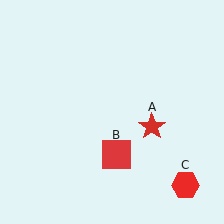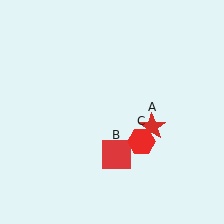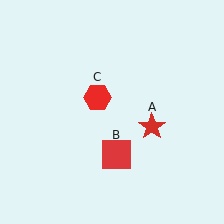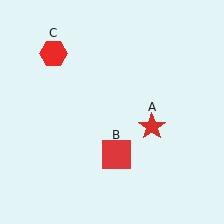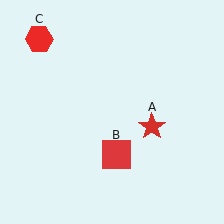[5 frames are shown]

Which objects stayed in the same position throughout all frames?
Red star (object A) and red square (object B) remained stationary.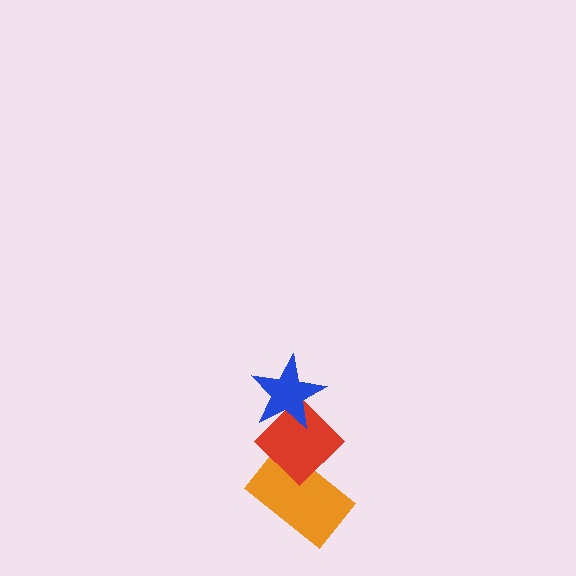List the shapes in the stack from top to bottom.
From top to bottom: the blue star, the red diamond, the orange rectangle.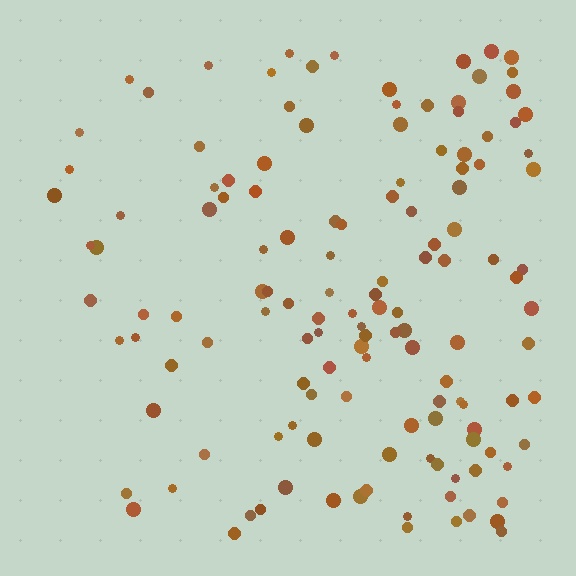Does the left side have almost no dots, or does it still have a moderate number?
Still a moderate number, just noticeably fewer than the right.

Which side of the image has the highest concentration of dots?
The right.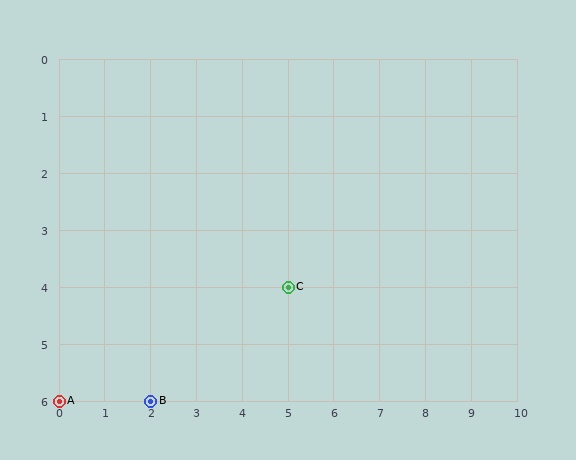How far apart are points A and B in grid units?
Points A and B are 2 columns apart.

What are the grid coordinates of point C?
Point C is at grid coordinates (5, 4).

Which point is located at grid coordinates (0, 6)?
Point A is at (0, 6).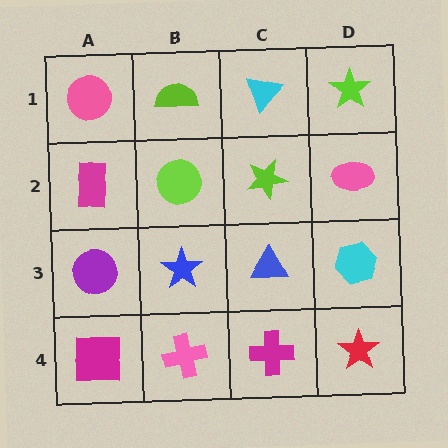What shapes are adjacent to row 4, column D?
A cyan hexagon (row 3, column D), a magenta cross (row 4, column C).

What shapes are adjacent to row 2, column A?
A pink circle (row 1, column A), a purple circle (row 3, column A), a lime circle (row 2, column B).